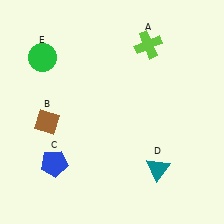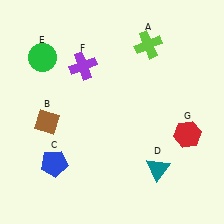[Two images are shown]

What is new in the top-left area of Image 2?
A purple cross (F) was added in the top-left area of Image 2.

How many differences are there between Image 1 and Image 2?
There are 2 differences between the two images.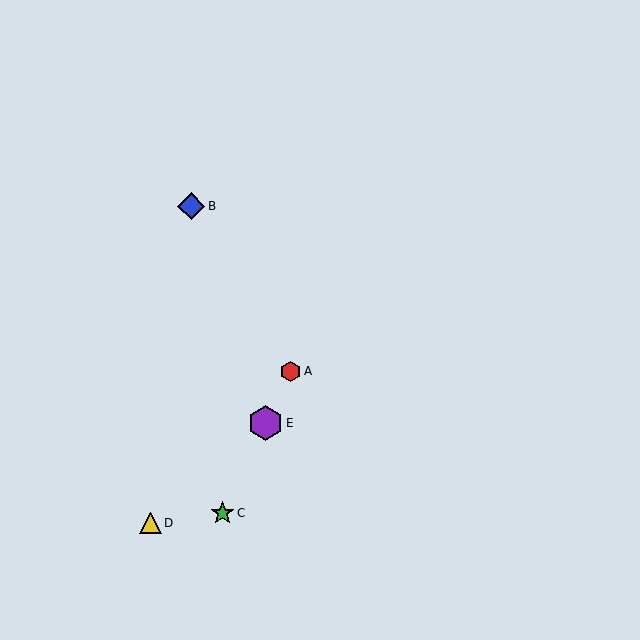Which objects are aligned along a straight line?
Objects A, C, E are aligned along a straight line.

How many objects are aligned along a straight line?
3 objects (A, C, E) are aligned along a straight line.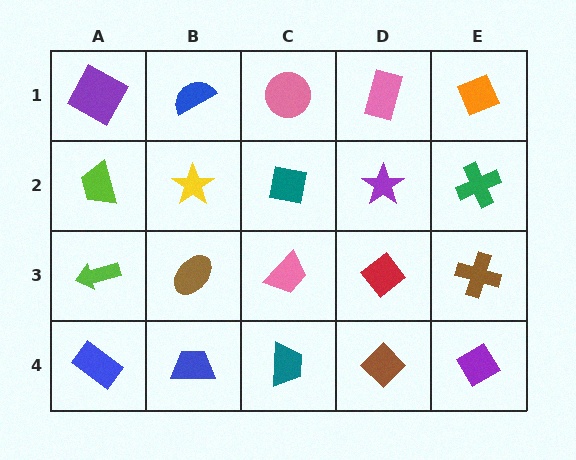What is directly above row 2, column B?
A blue semicircle.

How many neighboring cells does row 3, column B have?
4.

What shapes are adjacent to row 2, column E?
An orange diamond (row 1, column E), a brown cross (row 3, column E), a purple star (row 2, column D).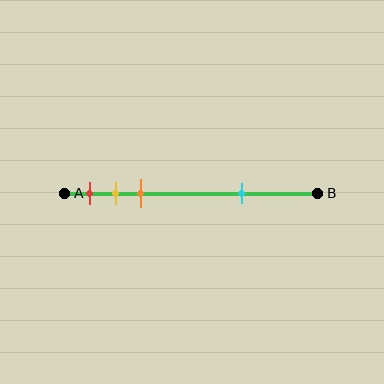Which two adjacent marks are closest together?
The yellow and orange marks are the closest adjacent pair.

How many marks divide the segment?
There are 4 marks dividing the segment.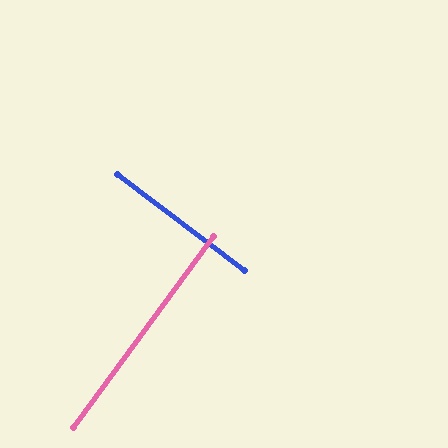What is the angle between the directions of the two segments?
Approximately 89 degrees.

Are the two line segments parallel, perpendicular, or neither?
Perpendicular — they meet at approximately 89°.